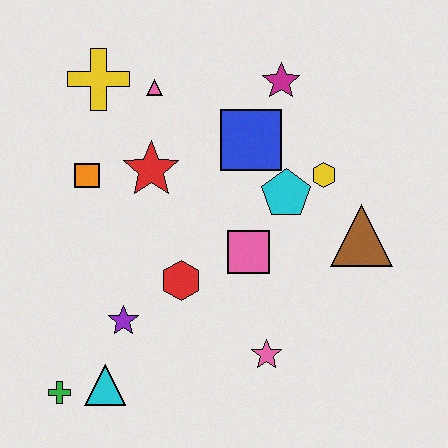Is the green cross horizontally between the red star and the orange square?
No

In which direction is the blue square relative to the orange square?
The blue square is to the right of the orange square.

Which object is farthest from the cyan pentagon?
The green cross is farthest from the cyan pentagon.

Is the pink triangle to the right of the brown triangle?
No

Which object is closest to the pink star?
The pink square is closest to the pink star.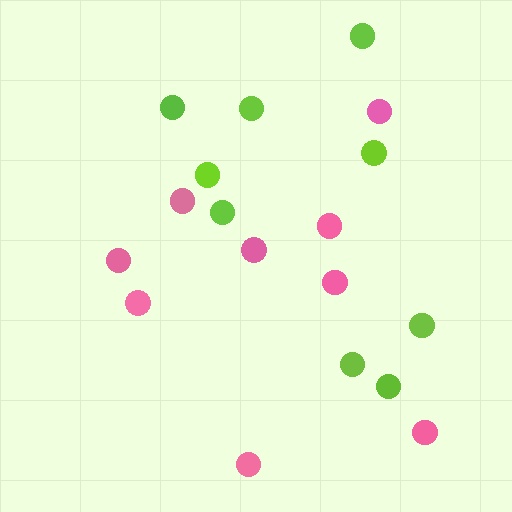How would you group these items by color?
There are 2 groups: one group of lime circles (9) and one group of pink circles (9).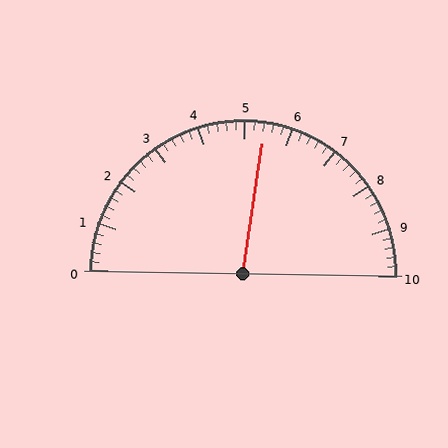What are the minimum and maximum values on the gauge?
The gauge ranges from 0 to 10.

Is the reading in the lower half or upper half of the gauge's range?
The reading is in the upper half of the range (0 to 10).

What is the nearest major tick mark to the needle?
The nearest major tick mark is 5.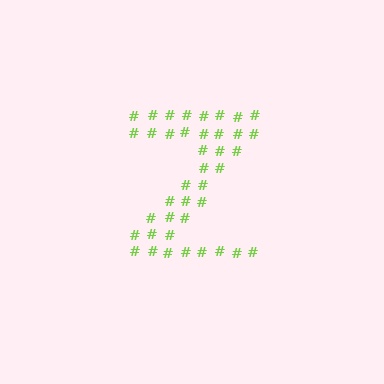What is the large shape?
The large shape is the letter Z.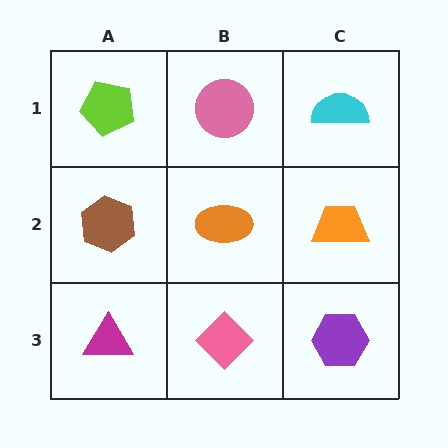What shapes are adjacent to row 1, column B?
An orange ellipse (row 2, column B), a lime pentagon (row 1, column A), a cyan semicircle (row 1, column C).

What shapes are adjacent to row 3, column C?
An orange trapezoid (row 2, column C), a pink diamond (row 3, column B).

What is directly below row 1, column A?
A brown hexagon.